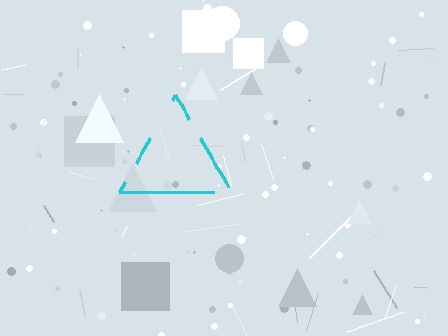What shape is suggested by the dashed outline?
The dashed outline suggests a triangle.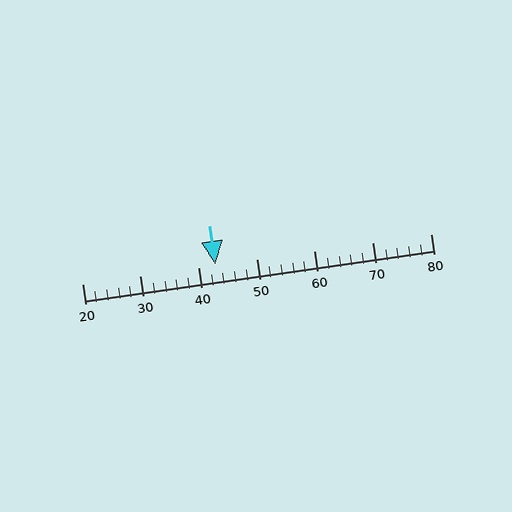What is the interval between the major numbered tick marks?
The major tick marks are spaced 10 units apart.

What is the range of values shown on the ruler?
The ruler shows values from 20 to 80.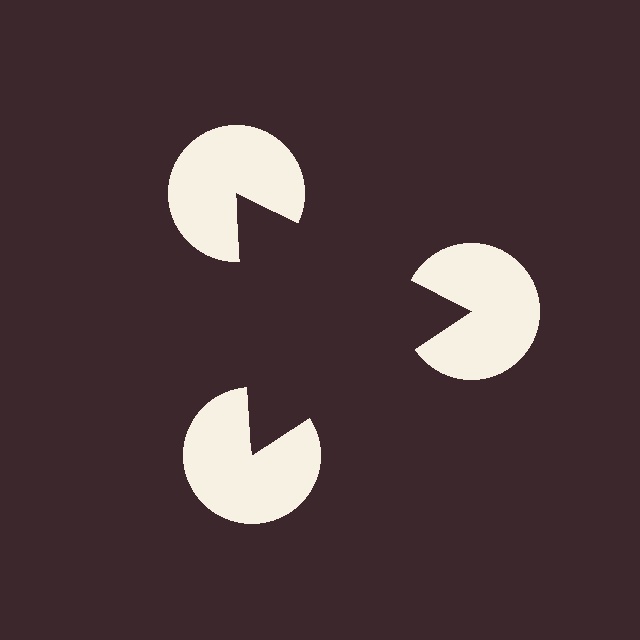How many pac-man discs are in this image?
There are 3 — one at each vertex of the illusory triangle.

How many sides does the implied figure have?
3 sides.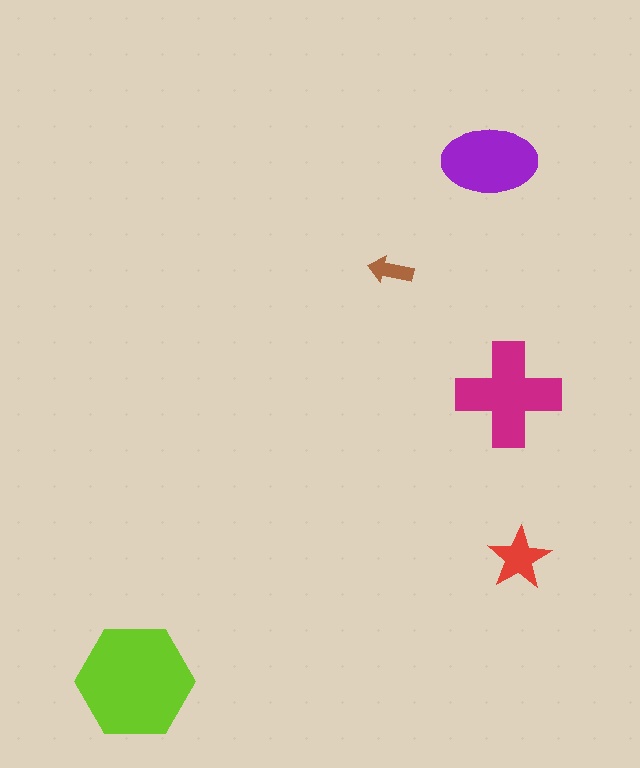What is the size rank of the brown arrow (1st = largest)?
5th.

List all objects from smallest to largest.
The brown arrow, the red star, the purple ellipse, the magenta cross, the lime hexagon.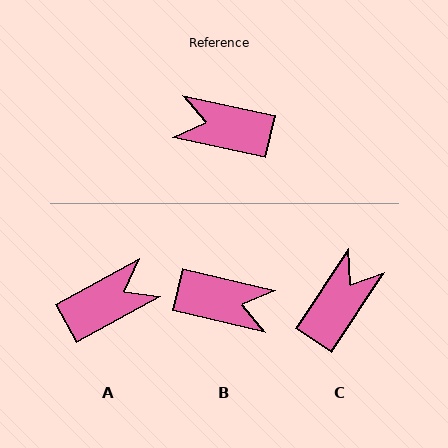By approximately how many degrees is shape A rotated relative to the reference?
Approximately 138 degrees clockwise.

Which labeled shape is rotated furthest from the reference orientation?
B, about 180 degrees away.